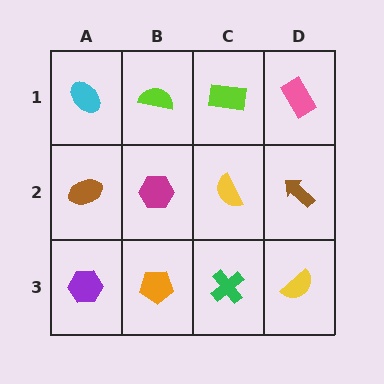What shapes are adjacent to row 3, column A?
A brown ellipse (row 2, column A), an orange pentagon (row 3, column B).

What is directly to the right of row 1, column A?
A lime semicircle.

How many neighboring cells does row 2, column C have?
4.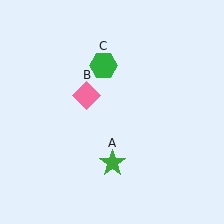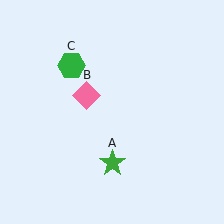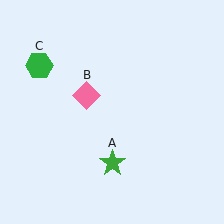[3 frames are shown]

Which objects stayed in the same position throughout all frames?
Green star (object A) and pink diamond (object B) remained stationary.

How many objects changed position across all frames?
1 object changed position: green hexagon (object C).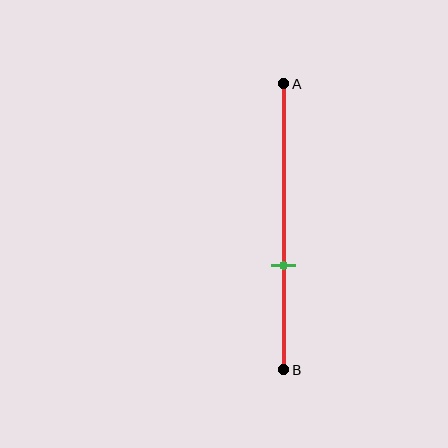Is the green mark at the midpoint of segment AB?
No, the mark is at about 65% from A, not at the 50% midpoint.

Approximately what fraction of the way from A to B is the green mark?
The green mark is approximately 65% of the way from A to B.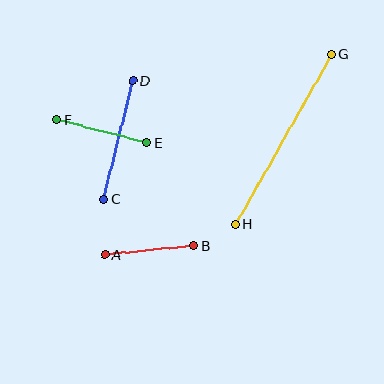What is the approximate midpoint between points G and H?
The midpoint is at approximately (283, 139) pixels.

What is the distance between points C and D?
The distance is approximately 122 pixels.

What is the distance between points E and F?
The distance is approximately 94 pixels.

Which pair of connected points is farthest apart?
Points G and H are farthest apart.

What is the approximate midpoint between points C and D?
The midpoint is at approximately (118, 140) pixels.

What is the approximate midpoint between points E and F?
The midpoint is at approximately (102, 131) pixels.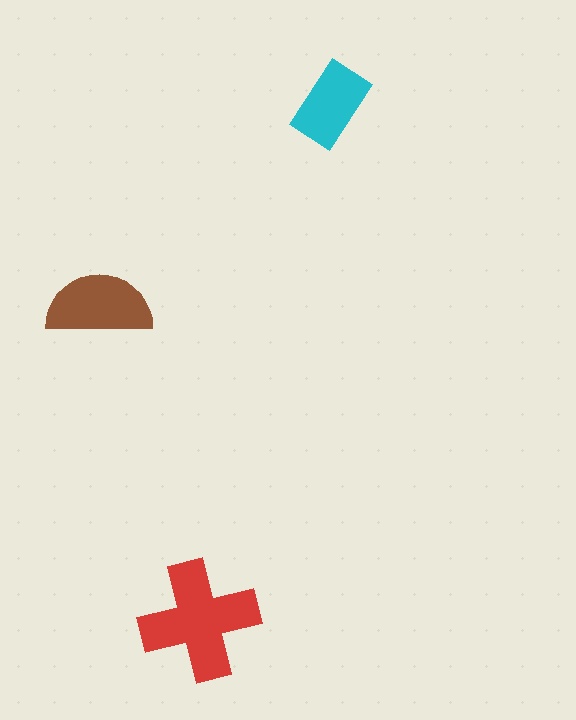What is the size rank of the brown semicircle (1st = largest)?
2nd.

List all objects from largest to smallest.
The red cross, the brown semicircle, the cyan rectangle.